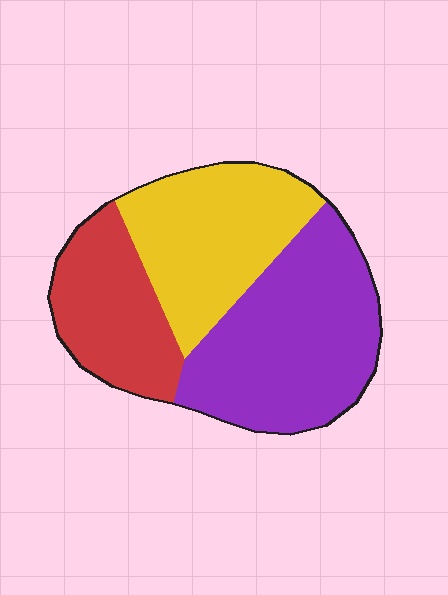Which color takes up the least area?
Red, at roughly 25%.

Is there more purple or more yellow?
Purple.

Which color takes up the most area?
Purple, at roughly 45%.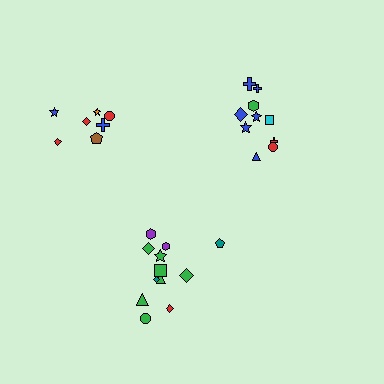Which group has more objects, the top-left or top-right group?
The top-right group.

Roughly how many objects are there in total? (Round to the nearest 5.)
Roughly 30 objects in total.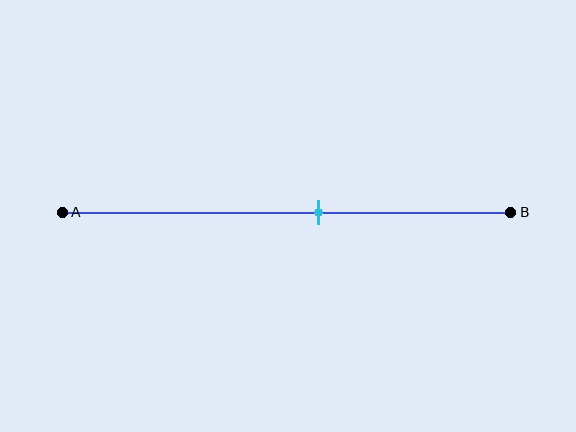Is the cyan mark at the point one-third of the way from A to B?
No, the mark is at about 55% from A, not at the 33% one-third point.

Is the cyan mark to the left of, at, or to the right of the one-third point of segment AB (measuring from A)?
The cyan mark is to the right of the one-third point of segment AB.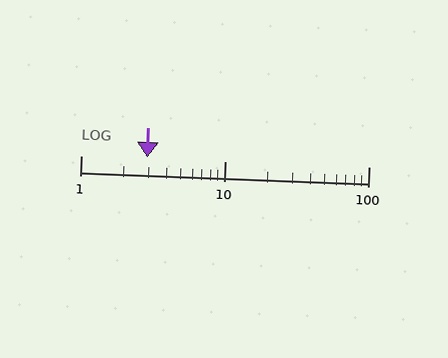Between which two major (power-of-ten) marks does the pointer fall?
The pointer is between 1 and 10.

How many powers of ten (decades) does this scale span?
The scale spans 2 decades, from 1 to 100.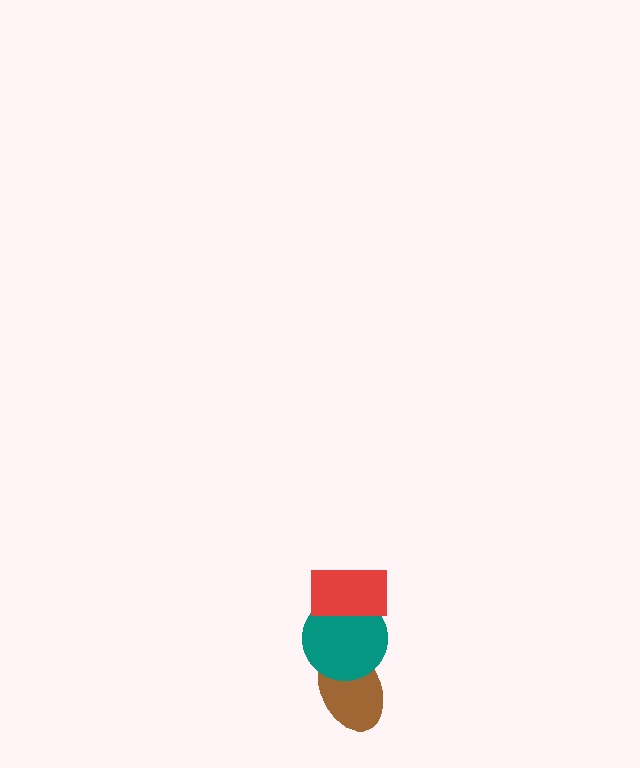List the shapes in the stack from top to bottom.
From top to bottom: the red rectangle, the teal circle, the brown ellipse.